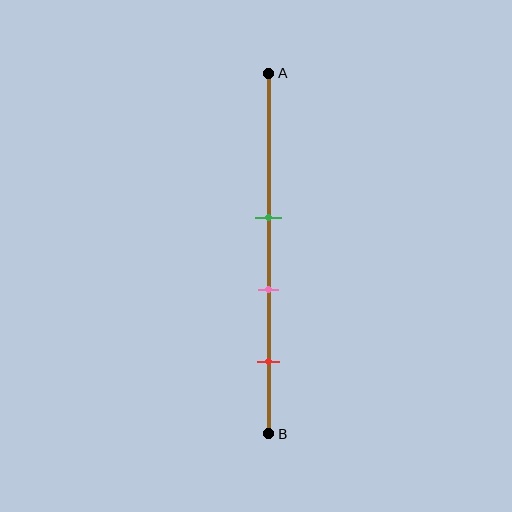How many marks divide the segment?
There are 3 marks dividing the segment.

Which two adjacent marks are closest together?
The green and pink marks are the closest adjacent pair.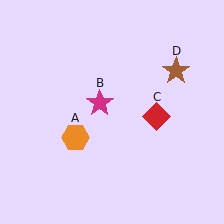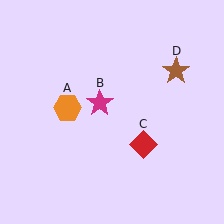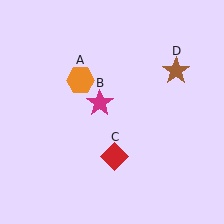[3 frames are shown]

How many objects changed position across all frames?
2 objects changed position: orange hexagon (object A), red diamond (object C).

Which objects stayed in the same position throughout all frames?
Magenta star (object B) and brown star (object D) remained stationary.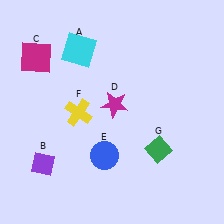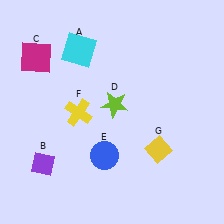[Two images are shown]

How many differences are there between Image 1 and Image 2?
There are 2 differences between the two images.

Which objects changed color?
D changed from magenta to lime. G changed from green to yellow.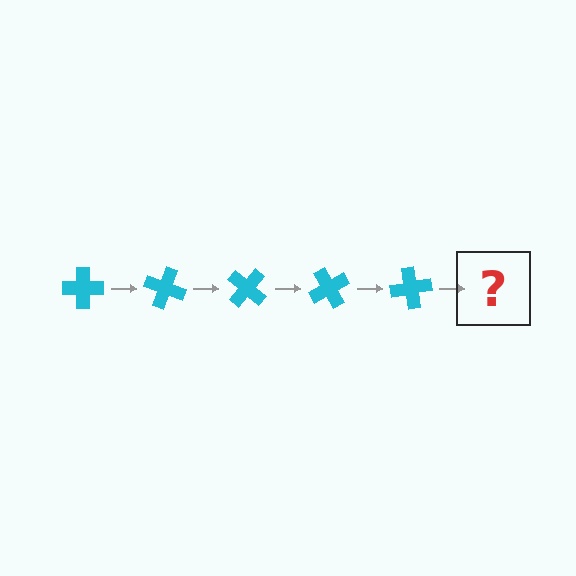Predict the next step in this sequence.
The next step is a cyan cross rotated 100 degrees.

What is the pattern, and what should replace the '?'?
The pattern is that the cross rotates 20 degrees each step. The '?' should be a cyan cross rotated 100 degrees.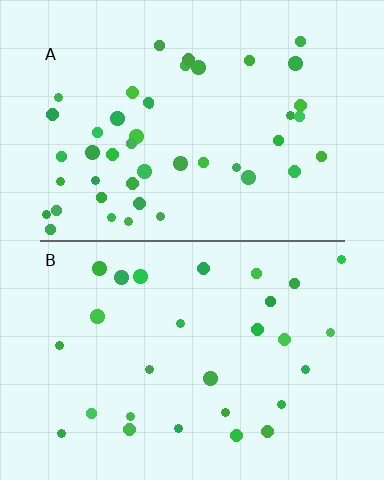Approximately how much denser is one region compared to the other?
Approximately 1.6× — region A over region B.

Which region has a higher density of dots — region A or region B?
A (the top).